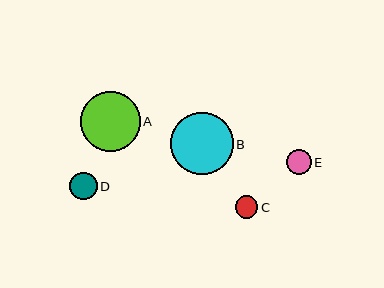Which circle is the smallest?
Circle C is the smallest with a size of approximately 22 pixels.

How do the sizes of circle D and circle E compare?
Circle D and circle E are approximately the same size.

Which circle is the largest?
Circle B is the largest with a size of approximately 62 pixels.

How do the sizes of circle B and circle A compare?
Circle B and circle A are approximately the same size.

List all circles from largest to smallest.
From largest to smallest: B, A, D, E, C.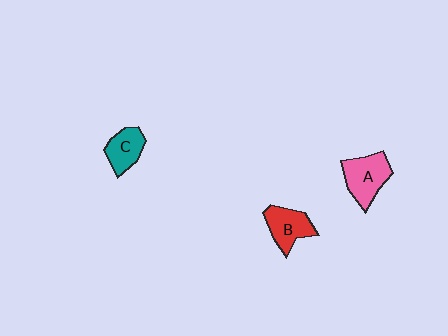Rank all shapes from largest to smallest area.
From largest to smallest: A (pink), B (red), C (teal).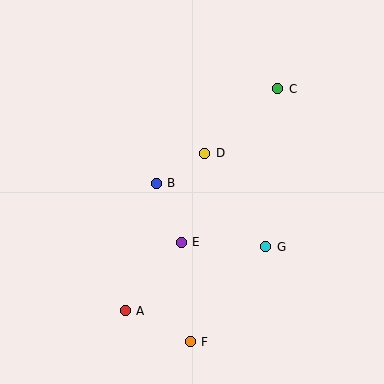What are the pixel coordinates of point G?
Point G is at (266, 247).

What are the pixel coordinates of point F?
Point F is at (190, 342).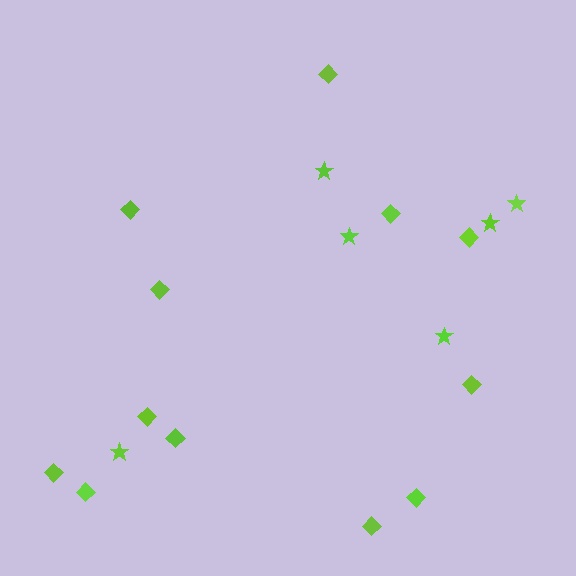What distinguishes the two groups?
There are 2 groups: one group of stars (6) and one group of diamonds (12).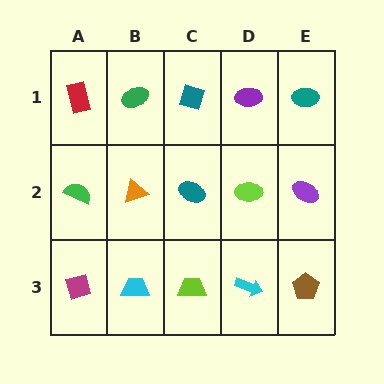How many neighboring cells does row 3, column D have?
3.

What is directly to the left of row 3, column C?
A cyan trapezoid.